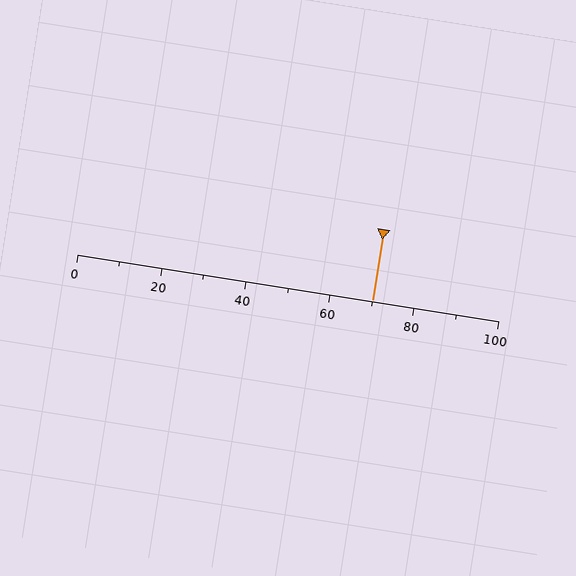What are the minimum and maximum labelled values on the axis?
The axis runs from 0 to 100.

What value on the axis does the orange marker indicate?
The marker indicates approximately 70.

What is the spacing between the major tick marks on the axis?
The major ticks are spaced 20 apart.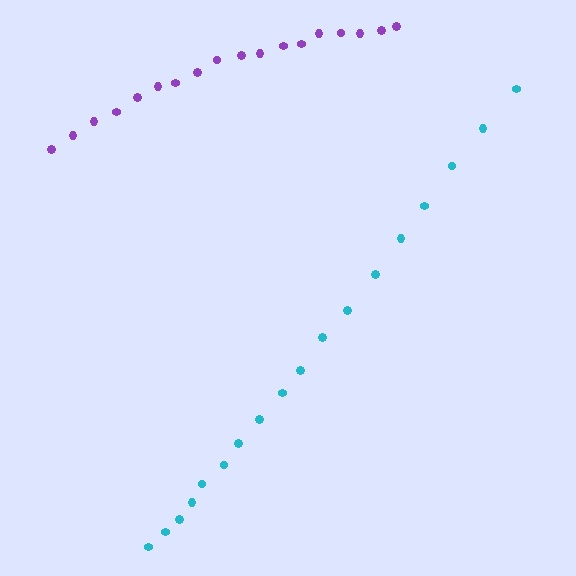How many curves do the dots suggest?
There are 2 distinct paths.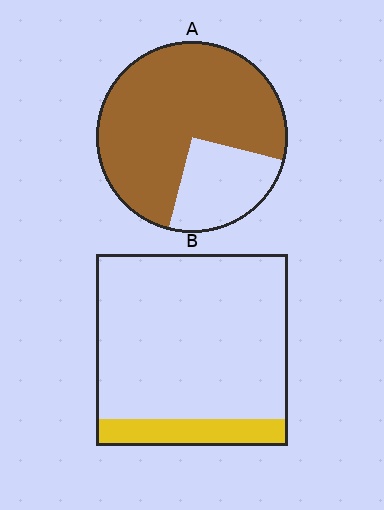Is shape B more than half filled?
No.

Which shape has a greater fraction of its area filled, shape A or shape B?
Shape A.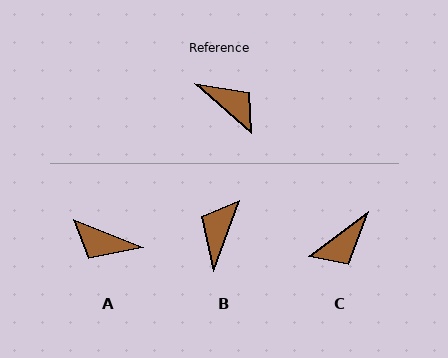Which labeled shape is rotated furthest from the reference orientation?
A, about 160 degrees away.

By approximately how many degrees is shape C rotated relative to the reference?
Approximately 102 degrees clockwise.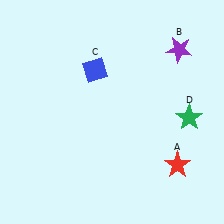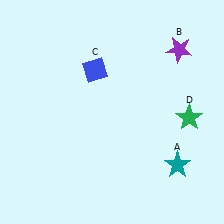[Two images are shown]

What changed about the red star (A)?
In Image 1, A is red. In Image 2, it changed to teal.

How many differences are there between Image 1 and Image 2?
There is 1 difference between the two images.